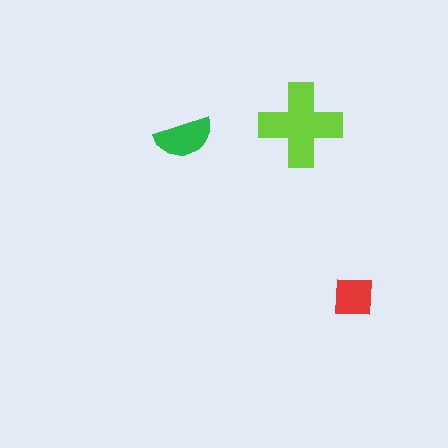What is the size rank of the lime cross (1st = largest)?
1st.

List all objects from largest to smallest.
The lime cross, the green semicircle, the red square.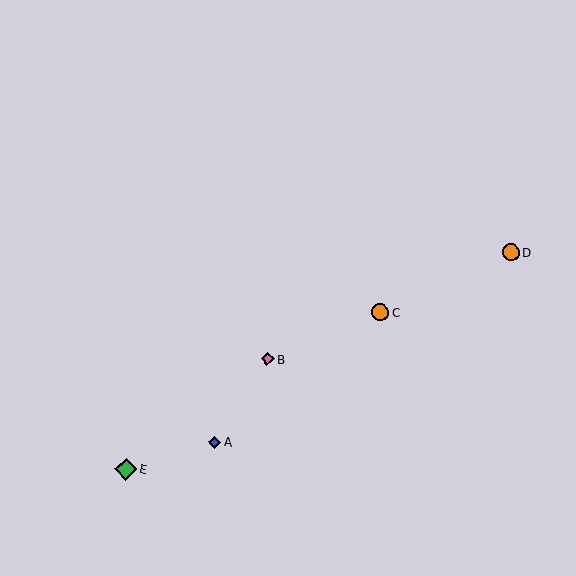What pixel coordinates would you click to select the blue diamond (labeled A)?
Click at (214, 442) to select the blue diamond A.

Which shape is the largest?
The green diamond (labeled E) is the largest.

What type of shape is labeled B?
Shape B is a pink diamond.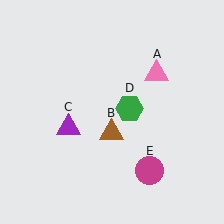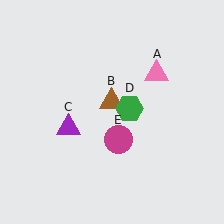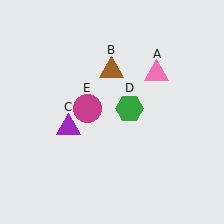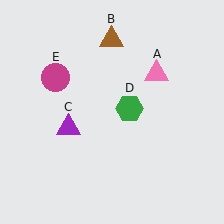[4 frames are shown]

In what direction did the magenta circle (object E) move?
The magenta circle (object E) moved up and to the left.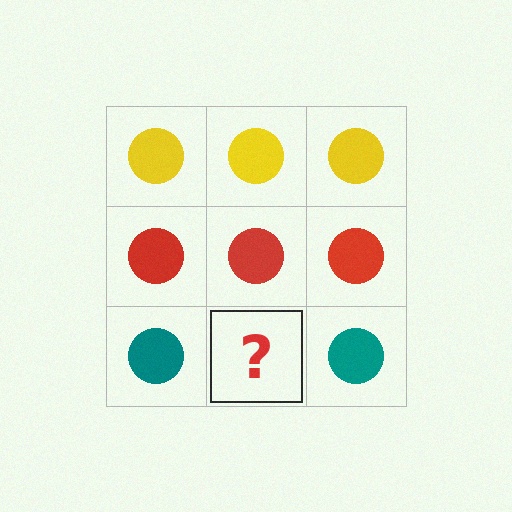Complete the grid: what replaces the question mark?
The question mark should be replaced with a teal circle.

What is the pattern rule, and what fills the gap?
The rule is that each row has a consistent color. The gap should be filled with a teal circle.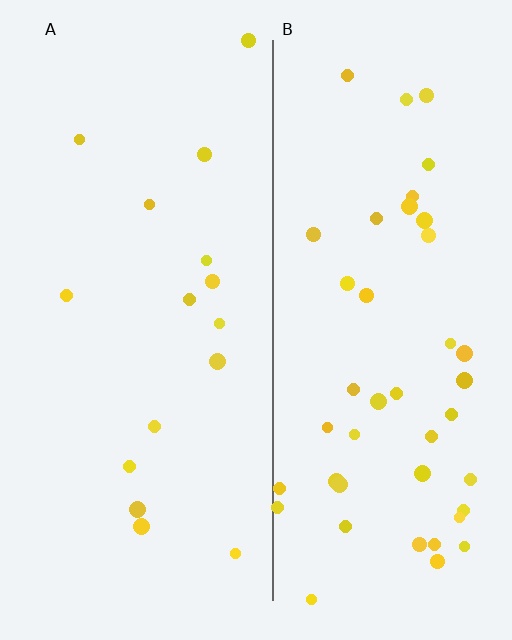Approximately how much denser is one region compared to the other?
Approximately 2.8× — region B over region A.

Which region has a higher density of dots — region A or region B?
B (the right).